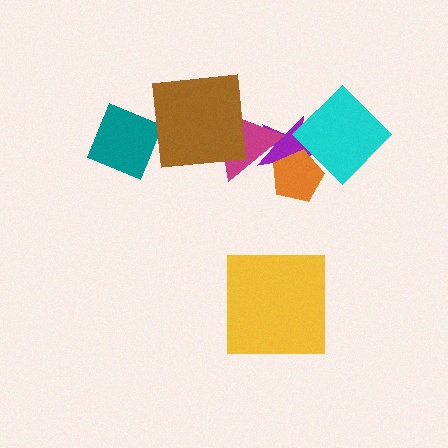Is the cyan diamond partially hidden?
No, no other shape covers it.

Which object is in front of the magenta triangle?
The brown square is in front of the magenta triangle.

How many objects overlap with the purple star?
3 objects overlap with the purple star.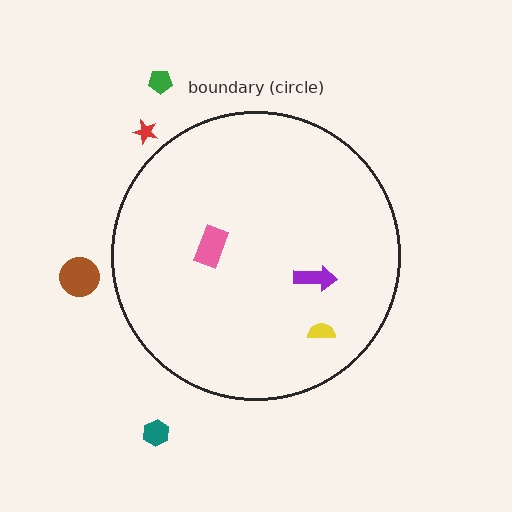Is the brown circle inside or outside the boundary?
Outside.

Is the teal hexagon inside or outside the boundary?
Outside.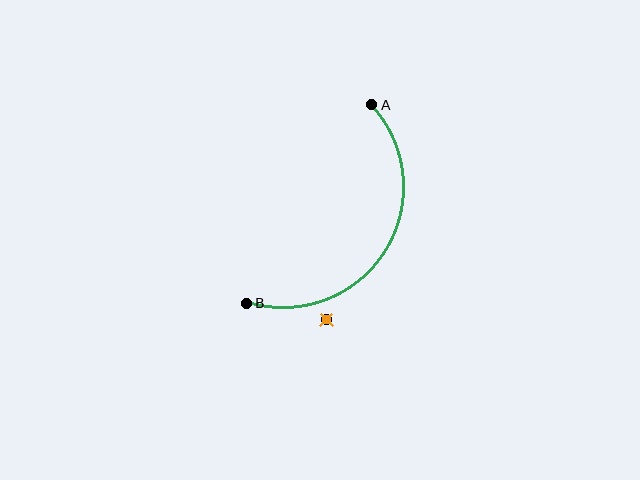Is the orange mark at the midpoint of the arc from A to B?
No — the orange mark does not lie on the arc at all. It sits slightly outside the curve.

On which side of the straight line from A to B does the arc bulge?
The arc bulges to the right of the straight line connecting A and B.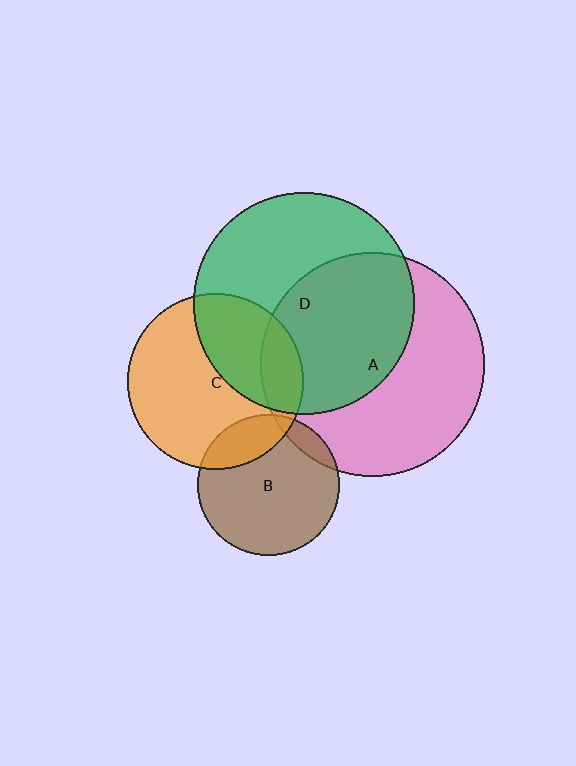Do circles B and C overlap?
Yes.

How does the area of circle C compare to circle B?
Approximately 1.6 times.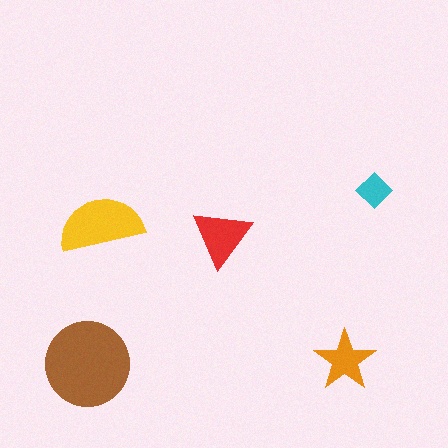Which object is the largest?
The brown circle.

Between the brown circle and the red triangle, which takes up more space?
The brown circle.